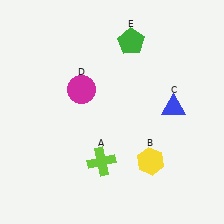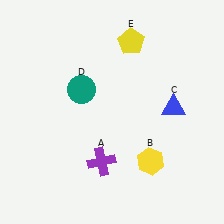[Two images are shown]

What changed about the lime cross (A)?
In Image 1, A is lime. In Image 2, it changed to purple.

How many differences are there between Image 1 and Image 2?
There are 3 differences between the two images.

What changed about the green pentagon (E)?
In Image 1, E is green. In Image 2, it changed to yellow.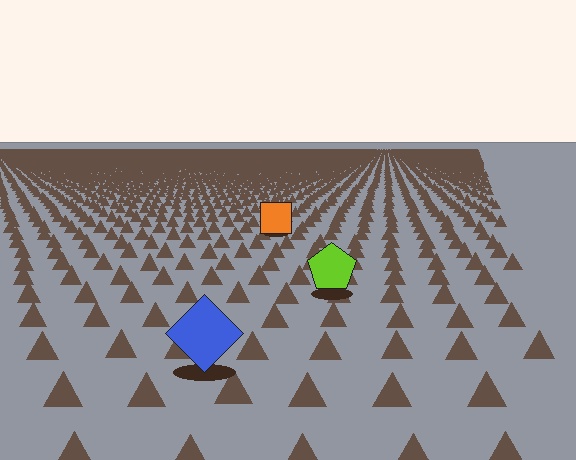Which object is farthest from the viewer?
The orange square is farthest from the viewer. It appears smaller and the ground texture around it is denser.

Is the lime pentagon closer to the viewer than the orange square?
Yes. The lime pentagon is closer — you can tell from the texture gradient: the ground texture is coarser near it.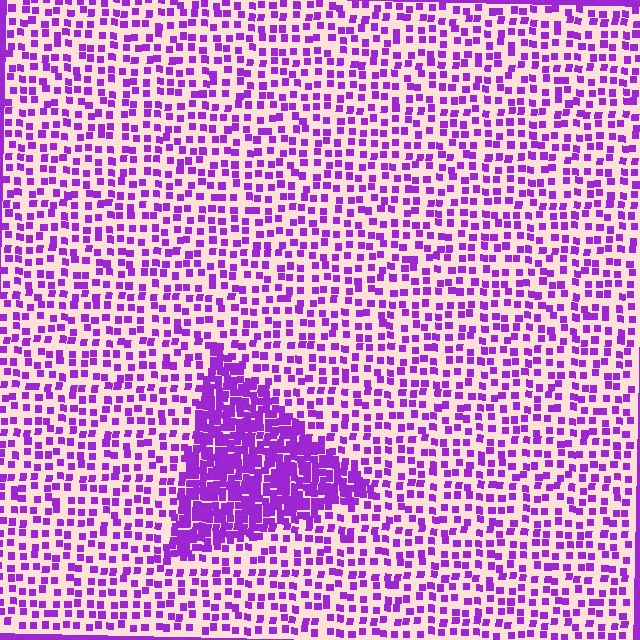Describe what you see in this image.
The image contains small purple elements arranged at two different densities. A triangle-shaped region is visible where the elements are more densely packed than the surrounding area.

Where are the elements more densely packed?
The elements are more densely packed inside the triangle boundary.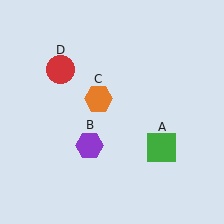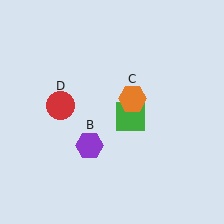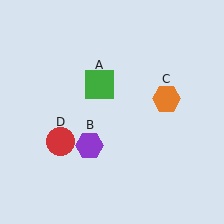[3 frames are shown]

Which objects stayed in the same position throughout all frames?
Purple hexagon (object B) remained stationary.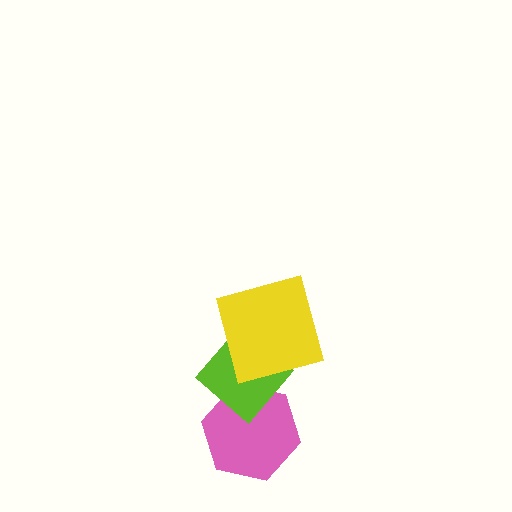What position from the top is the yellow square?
The yellow square is 1st from the top.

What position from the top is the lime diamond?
The lime diamond is 2nd from the top.